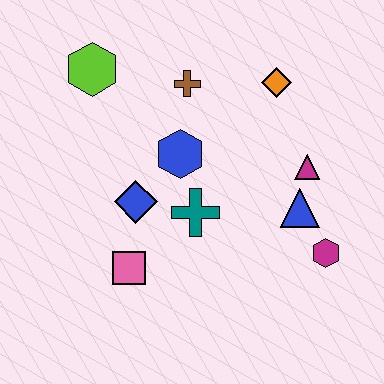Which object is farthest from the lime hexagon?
The magenta hexagon is farthest from the lime hexagon.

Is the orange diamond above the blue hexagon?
Yes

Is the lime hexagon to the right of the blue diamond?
No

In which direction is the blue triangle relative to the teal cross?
The blue triangle is to the right of the teal cross.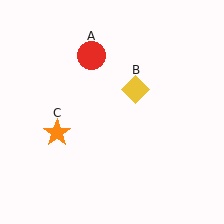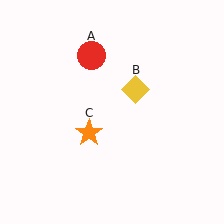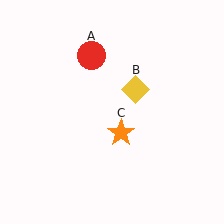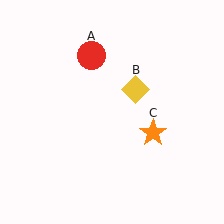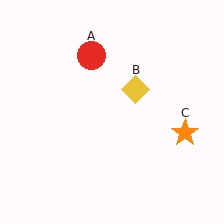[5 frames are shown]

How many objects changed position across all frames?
1 object changed position: orange star (object C).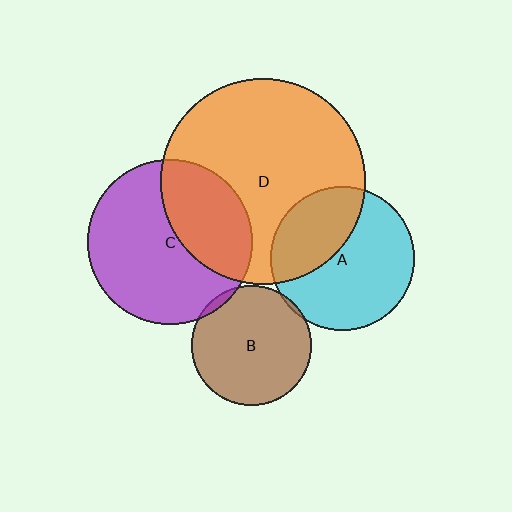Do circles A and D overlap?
Yes.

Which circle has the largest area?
Circle D (orange).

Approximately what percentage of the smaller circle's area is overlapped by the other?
Approximately 35%.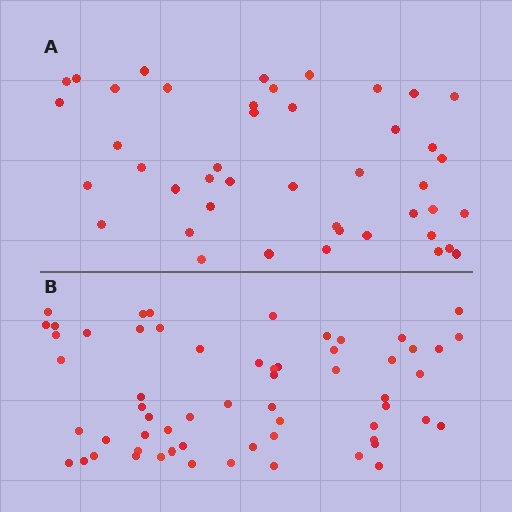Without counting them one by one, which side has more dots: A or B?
Region B (the bottom region) has more dots.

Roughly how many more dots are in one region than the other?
Region B has approximately 15 more dots than region A.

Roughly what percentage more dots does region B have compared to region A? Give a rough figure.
About 35% more.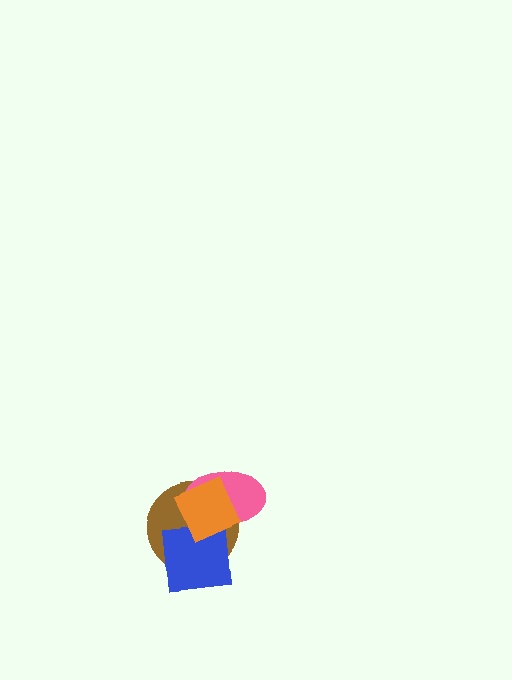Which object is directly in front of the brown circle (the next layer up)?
The blue square is directly in front of the brown circle.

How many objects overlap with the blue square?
3 objects overlap with the blue square.